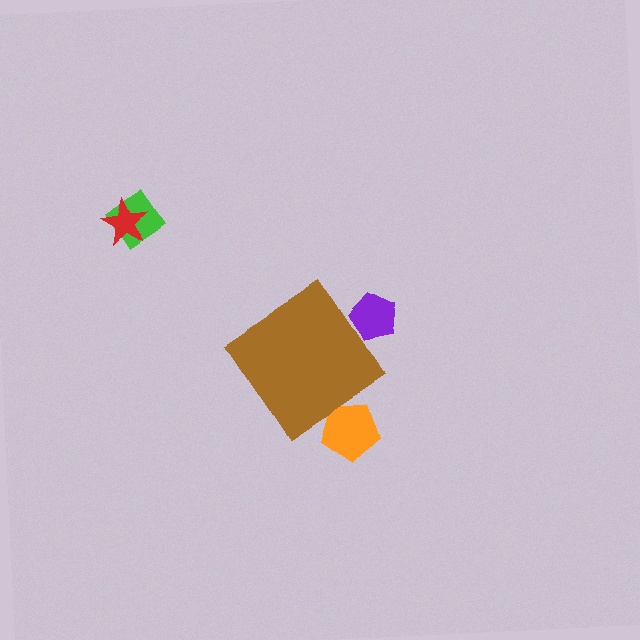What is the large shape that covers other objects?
A brown diamond.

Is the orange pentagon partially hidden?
Yes, the orange pentagon is partially hidden behind the brown diamond.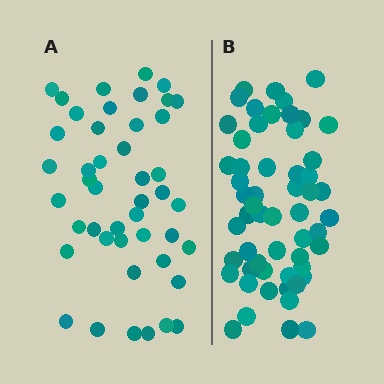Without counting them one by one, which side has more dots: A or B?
Region B (the right region) has more dots.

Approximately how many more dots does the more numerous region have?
Region B has roughly 12 or so more dots than region A.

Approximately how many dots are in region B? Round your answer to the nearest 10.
About 60 dots. (The exact count is 56, which rounds to 60.)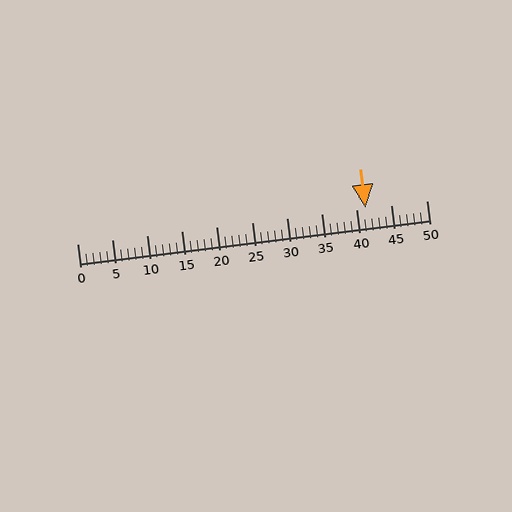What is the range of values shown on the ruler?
The ruler shows values from 0 to 50.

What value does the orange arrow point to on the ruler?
The orange arrow points to approximately 41.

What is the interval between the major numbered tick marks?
The major tick marks are spaced 5 units apart.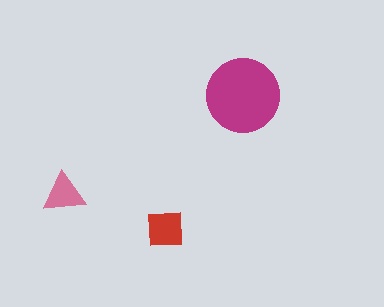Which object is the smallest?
The pink triangle.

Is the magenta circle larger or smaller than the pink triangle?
Larger.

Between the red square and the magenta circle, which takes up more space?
The magenta circle.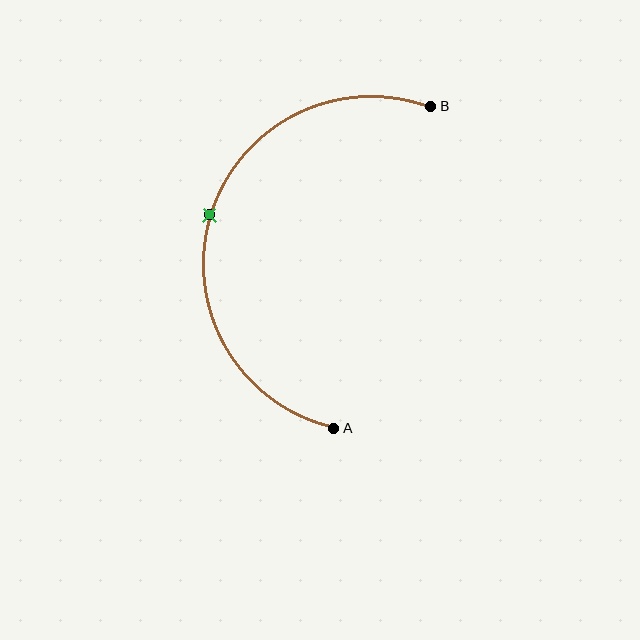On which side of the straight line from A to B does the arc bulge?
The arc bulges to the left of the straight line connecting A and B.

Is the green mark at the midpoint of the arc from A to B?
Yes. The green mark lies on the arc at equal arc-length from both A and B — it is the arc midpoint.